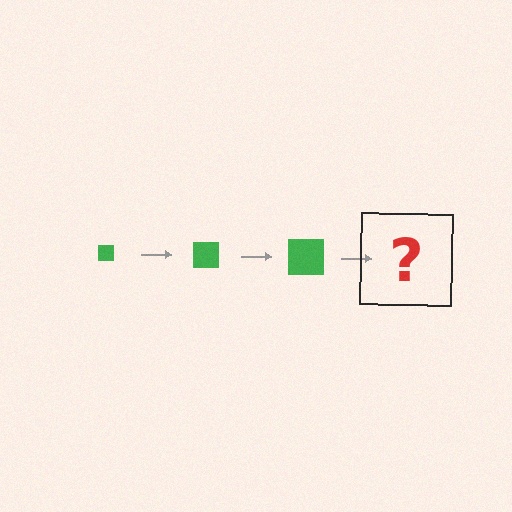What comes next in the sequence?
The next element should be a green square, larger than the previous one.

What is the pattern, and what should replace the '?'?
The pattern is that the square gets progressively larger each step. The '?' should be a green square, larger than the previous one.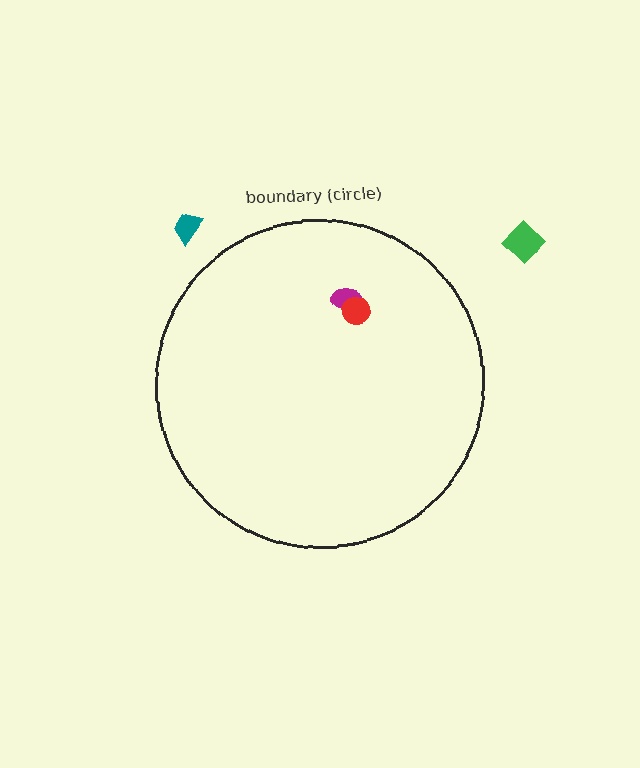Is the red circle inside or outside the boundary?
Inside.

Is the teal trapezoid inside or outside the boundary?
Outside.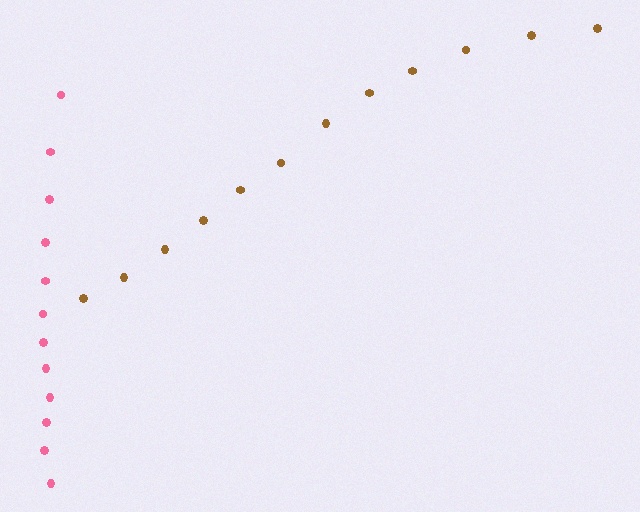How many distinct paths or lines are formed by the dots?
There are 2 distinct paths.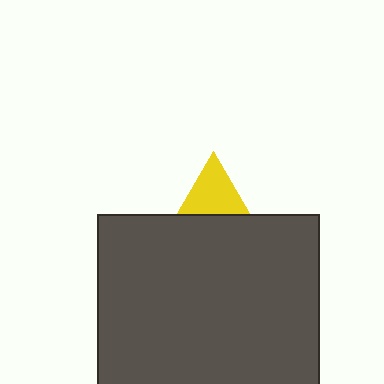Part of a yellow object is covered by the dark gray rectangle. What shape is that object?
It is a triangle.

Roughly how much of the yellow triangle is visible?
A small part of it is visible (roughly 35%).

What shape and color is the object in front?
The object in front is a dark gray rectangle.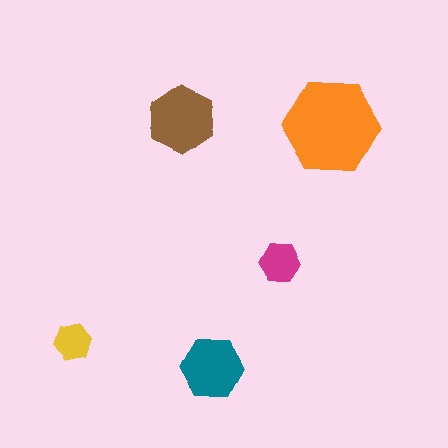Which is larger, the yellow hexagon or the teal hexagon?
The teal one.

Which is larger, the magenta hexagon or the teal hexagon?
The teal one.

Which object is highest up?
The orange hexagon is topmost.